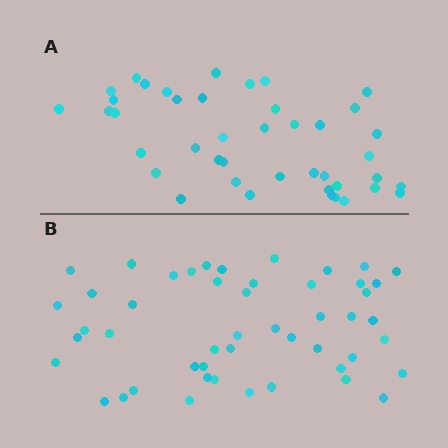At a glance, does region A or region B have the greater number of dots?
Region B (the bottom region) has more dots.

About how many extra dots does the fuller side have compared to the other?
Region B has roughly 8 or so more dots than region A.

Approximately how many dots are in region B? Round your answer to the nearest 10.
About 50 dots. (The exact count is 49, which rounds to 50.)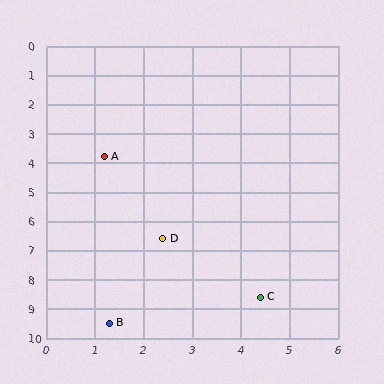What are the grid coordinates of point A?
Point A is at approximately (1.2, 3.8).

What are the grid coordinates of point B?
Point B is at approximately (1.3, 9.5).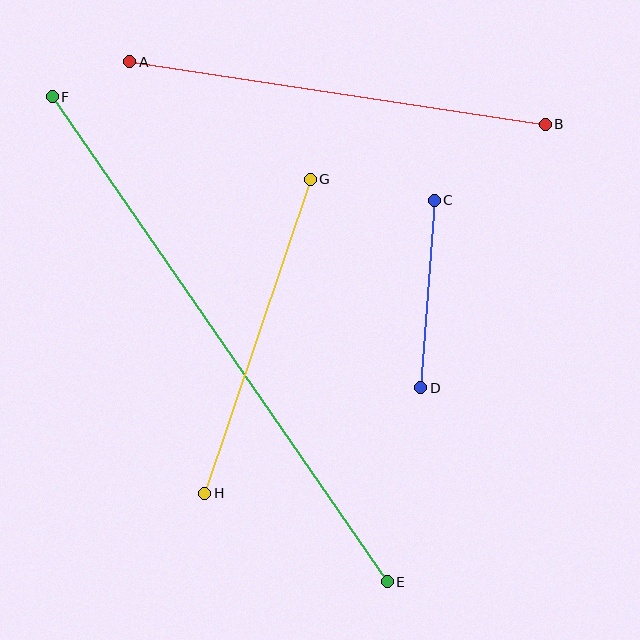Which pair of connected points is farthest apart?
Points E and F are farthest apart.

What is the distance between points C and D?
The distance is approximately 188 pixels.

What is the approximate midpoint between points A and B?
The midpoint is at approximately (338, 93) pixels.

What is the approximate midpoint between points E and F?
The midpoint is at approximately (220, 339) pixels.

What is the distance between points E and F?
The distance is approximately 589 pixels.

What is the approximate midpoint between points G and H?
The midpoint is at approximately (257, 336) pixels.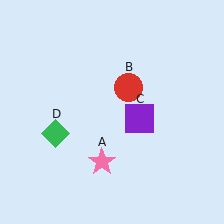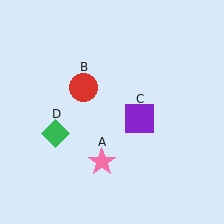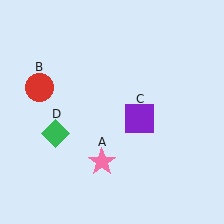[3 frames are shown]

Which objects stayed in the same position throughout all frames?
Pink star (object A) and purple square (object C) and green diamond (object D) remained stationary.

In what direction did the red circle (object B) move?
The red circle (object B) moved left.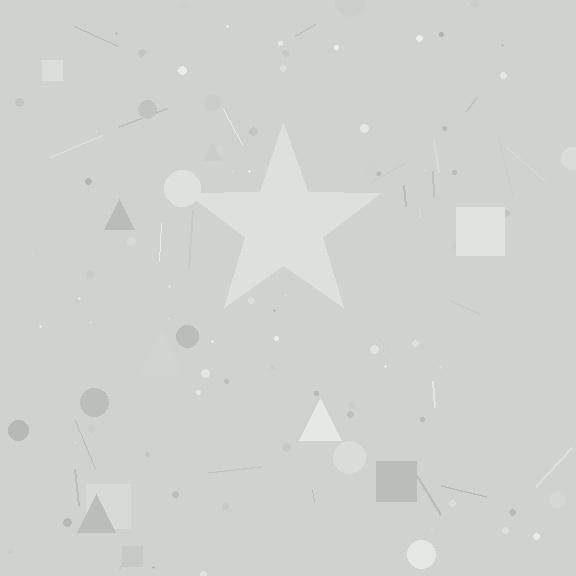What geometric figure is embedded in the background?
A star is embedded in the background.